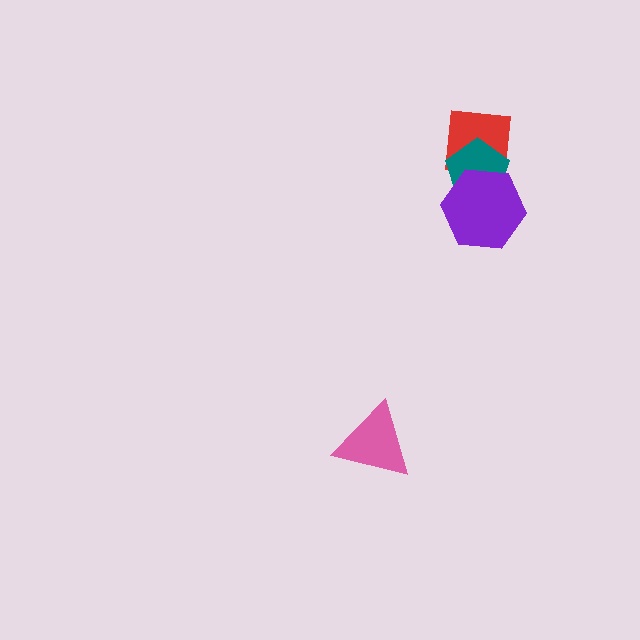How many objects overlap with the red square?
1 object overlaps with the red square.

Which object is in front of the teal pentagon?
The purple hexagon is in front of the teal pentagon.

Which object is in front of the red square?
The teal pentagon is in front of the red square.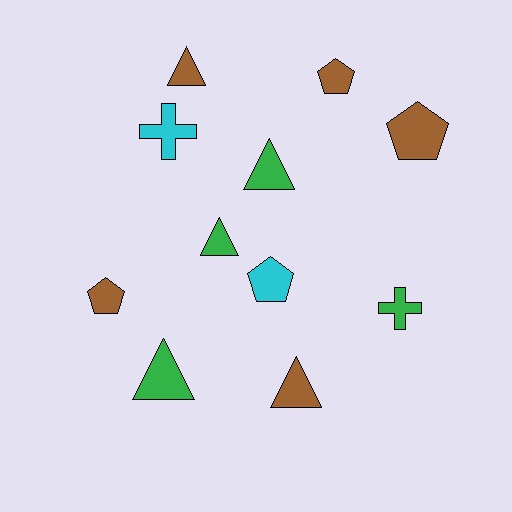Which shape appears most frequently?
Triangle, with 5 objects.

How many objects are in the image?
There are 11 objects.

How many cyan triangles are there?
There are no cyan triangles.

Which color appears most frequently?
Brown, with 5 objects.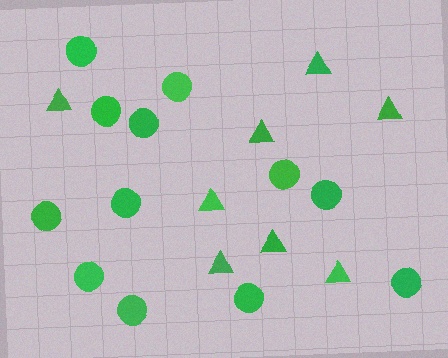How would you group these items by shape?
There are 2 groups: one group of triangles (8) and one group of circles (12).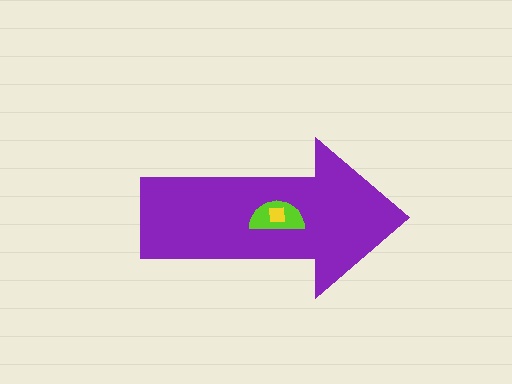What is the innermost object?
The yellow square.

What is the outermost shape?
The purple arrow.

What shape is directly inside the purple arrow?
The lime semicircle.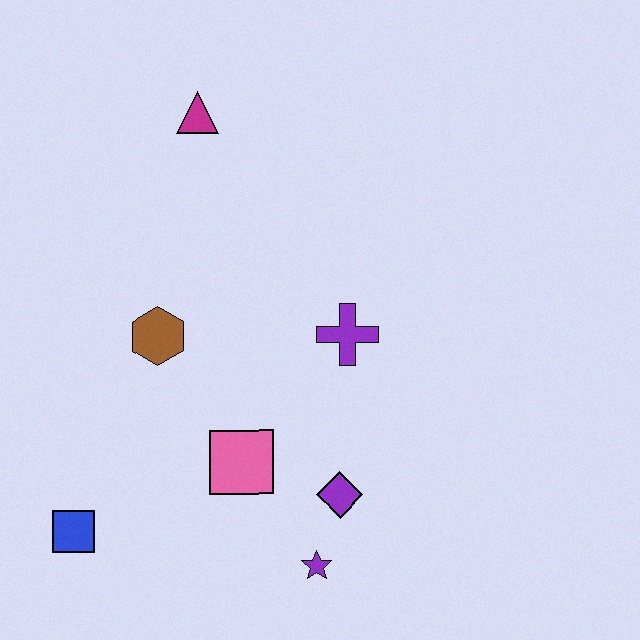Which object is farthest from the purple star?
The magenta triangle is farthest from the purple star.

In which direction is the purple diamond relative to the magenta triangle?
The purple diamond is below the magenta triangle.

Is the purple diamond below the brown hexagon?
Yes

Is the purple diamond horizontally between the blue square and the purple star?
No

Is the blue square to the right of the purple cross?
No